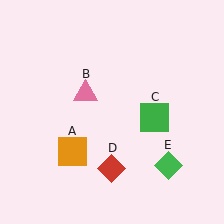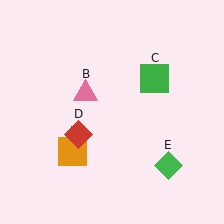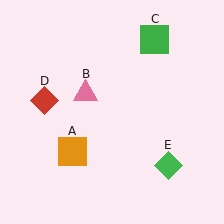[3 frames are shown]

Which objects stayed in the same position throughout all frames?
Orange square (object A) and pink triangle (object B) and green diamond (object E) remained stationary.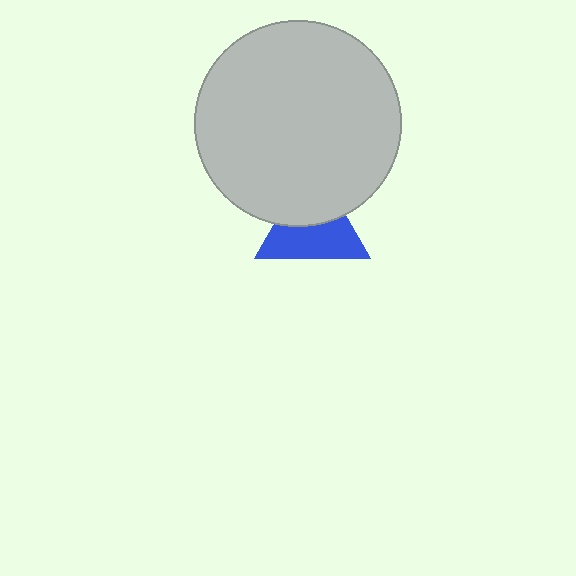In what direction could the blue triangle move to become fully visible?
The blue triangle could move down. That would shift it out from behind the light gray circle entirely.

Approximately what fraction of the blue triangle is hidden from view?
Roughly 43% of the blue triangle is hidden behind the light gray circle.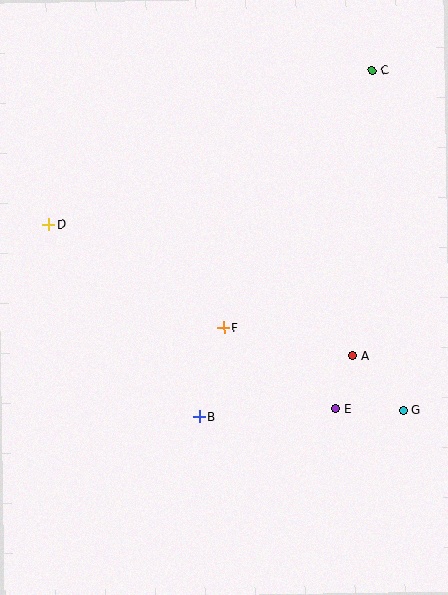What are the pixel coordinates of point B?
Point B is at (199, 417).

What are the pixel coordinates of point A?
Point A is at (353, 356).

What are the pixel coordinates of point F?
Point F is at (224, 328).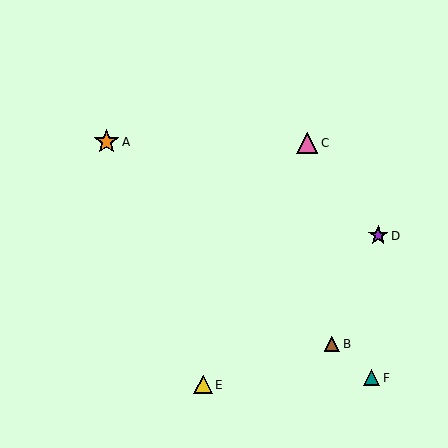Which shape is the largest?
The orange star (labeled A) is the largest.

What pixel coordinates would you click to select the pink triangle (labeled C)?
Click at (307, 143) to select the pink triangle C.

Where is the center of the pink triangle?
The center of the pink triangle is at (307, 143).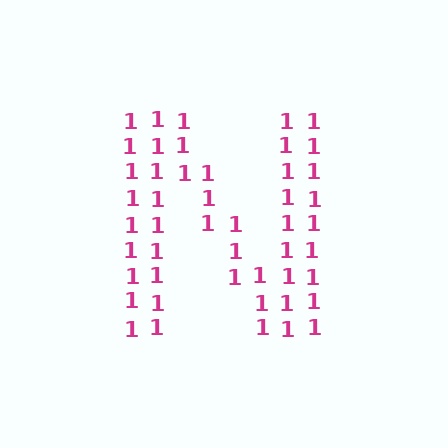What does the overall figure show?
The overall figure shows the letter N.